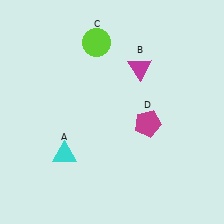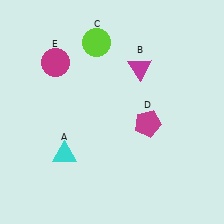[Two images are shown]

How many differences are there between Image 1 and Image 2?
There is 1 difference between the two images.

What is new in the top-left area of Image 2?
A magenta circle (E) was added in the top-left area of Image 2.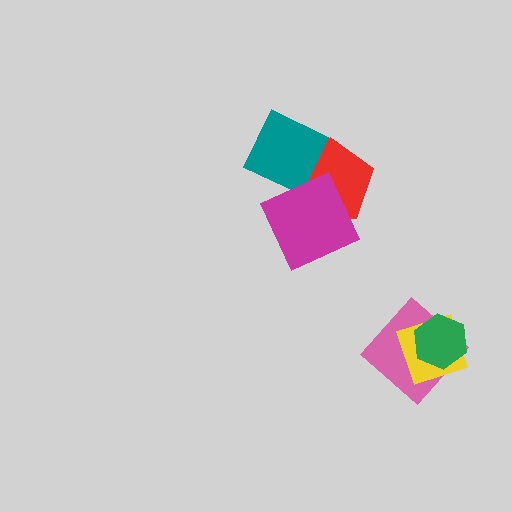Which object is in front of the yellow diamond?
The green hexagon is in front of the yellow diamond.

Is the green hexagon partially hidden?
No, no other shape covers it.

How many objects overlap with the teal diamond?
2 objects overlap with the teal diamond.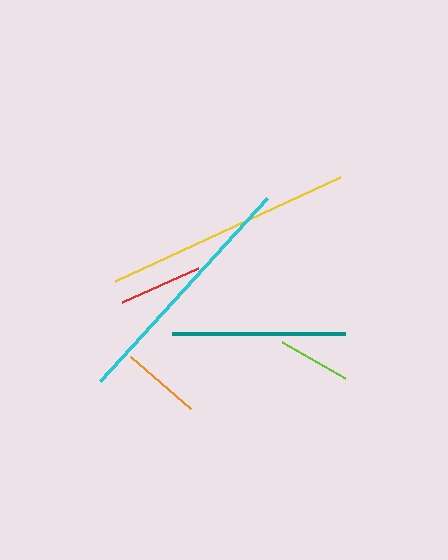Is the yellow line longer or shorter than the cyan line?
The yellow line is longer than the cyan line.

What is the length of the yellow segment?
The yellow segment is approximately 248 pixels long.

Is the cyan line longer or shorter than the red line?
The cyan line is longer than the red line.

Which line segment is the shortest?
The lime line is the shortest at approximately 73 pixels.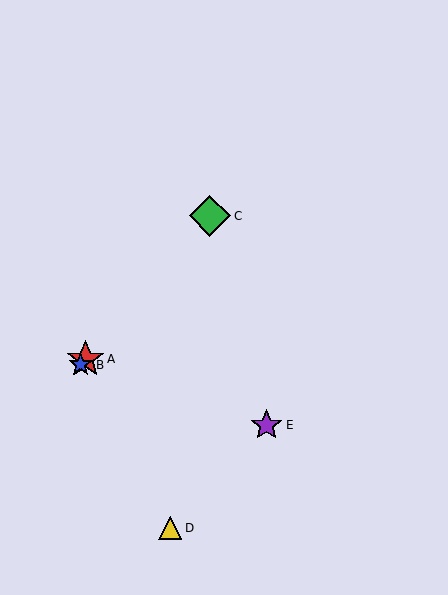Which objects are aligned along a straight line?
Objects A, B, C are aligned along a straight line.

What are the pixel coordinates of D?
Object D is at (170, 528).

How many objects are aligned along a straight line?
3 objects (A, B, C) are aligned along a straight line.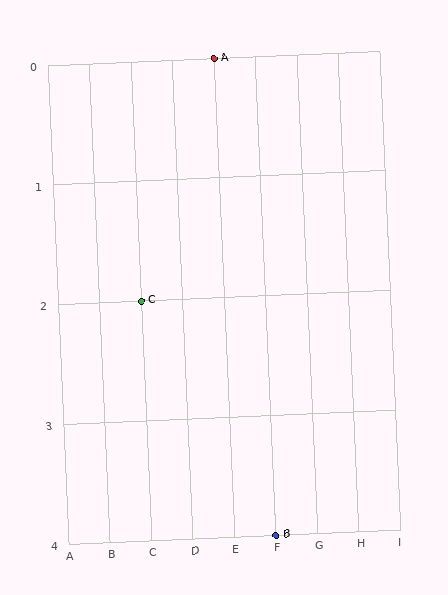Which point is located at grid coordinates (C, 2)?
Point C is at (C, 2).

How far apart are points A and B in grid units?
Points A and B are 1 column and 4 rows apart (about 4.1 grid units diagonally).